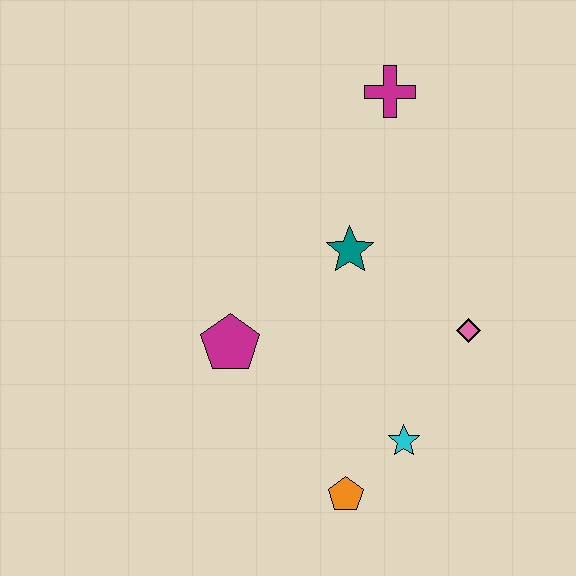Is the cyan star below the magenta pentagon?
Yes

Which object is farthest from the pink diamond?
The magenta cross is farthest from the pink diamond.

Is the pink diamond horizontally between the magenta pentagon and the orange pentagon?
No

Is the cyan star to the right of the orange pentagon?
Yes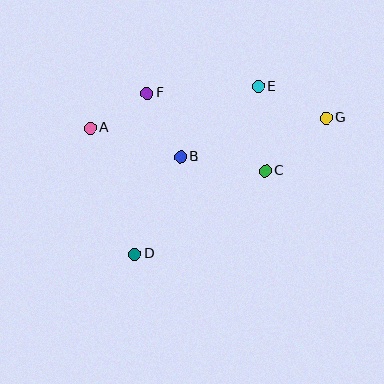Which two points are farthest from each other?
Points A and G are farthest from each other.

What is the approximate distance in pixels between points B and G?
The distance between B and G is approximately 150 pixels.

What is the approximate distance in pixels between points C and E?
The distance between C and E is approximately 85 pixels.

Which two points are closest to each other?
Points A and F are closest to each other.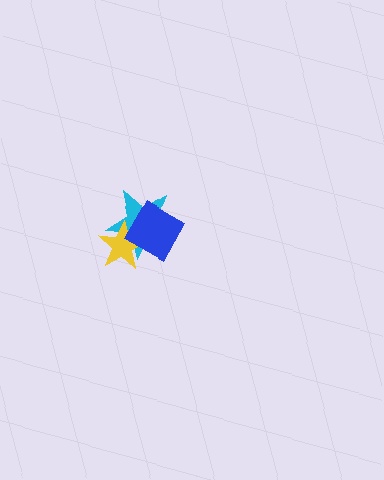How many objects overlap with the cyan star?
2 objects overlap with the cyan star.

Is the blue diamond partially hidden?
No, no other shape covers it.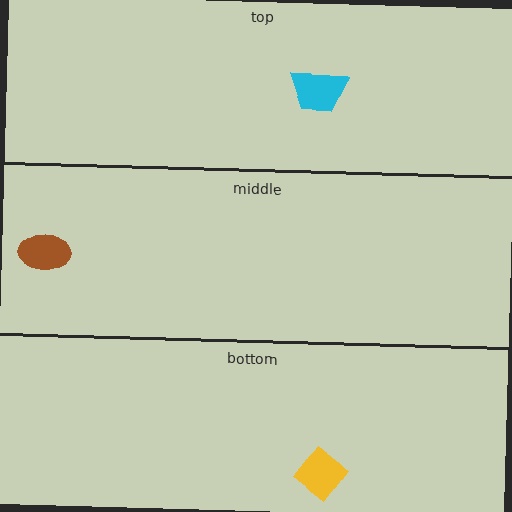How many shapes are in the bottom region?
1.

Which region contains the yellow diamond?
The bottom region.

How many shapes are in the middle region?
1.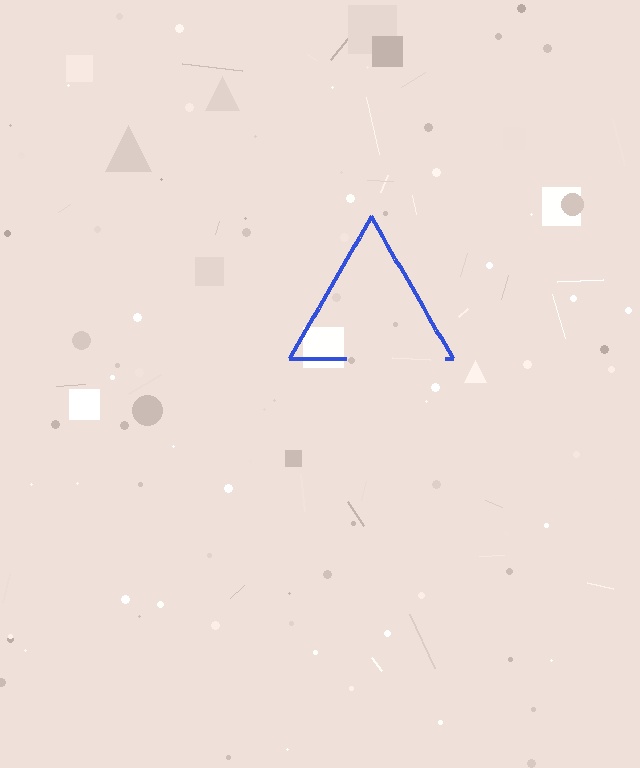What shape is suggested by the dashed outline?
The dashed outline suggests a triangle.